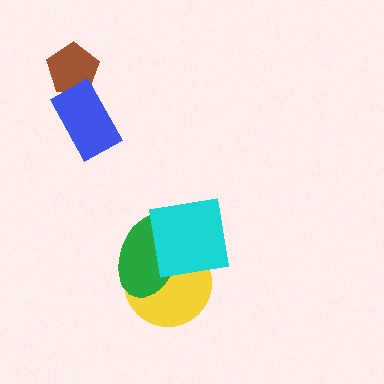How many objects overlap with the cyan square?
2 objects overlap with the cyan square.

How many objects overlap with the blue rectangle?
1 object overlaps with the blue rectangle.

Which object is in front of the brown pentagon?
The blue rectangle is in front of the brown pentagon.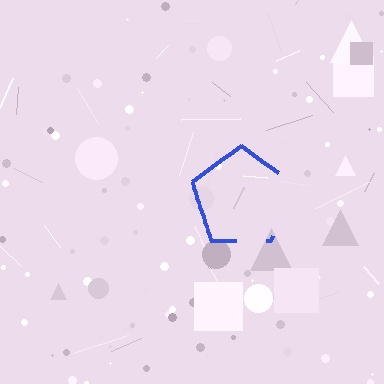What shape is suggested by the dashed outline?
The dashed outline suggests a pentagon.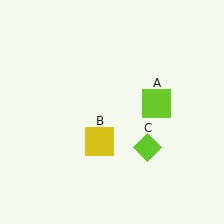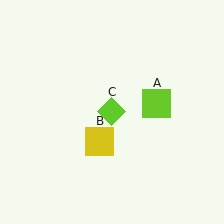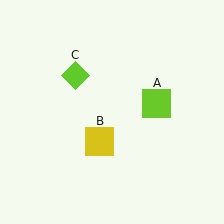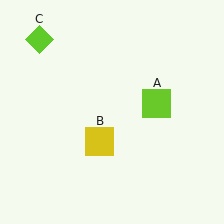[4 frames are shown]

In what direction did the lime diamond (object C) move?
The lime diamond (object C) moved up and to the left.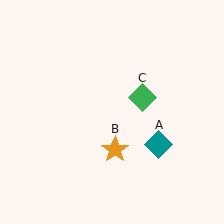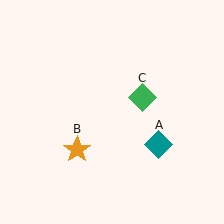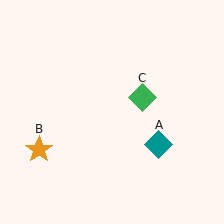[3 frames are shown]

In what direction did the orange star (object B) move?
The orange star (object B) moved left.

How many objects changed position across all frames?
1 object changed position: orange star (object B).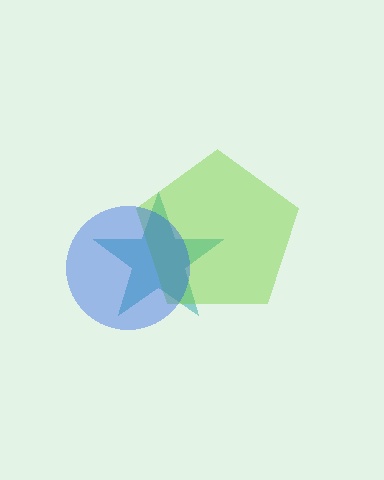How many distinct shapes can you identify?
There are 3 distinct shapes: a teal star, a lime pentagon, a blue circle.